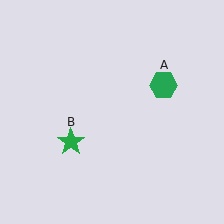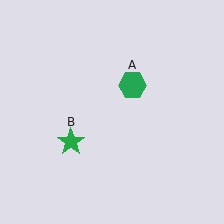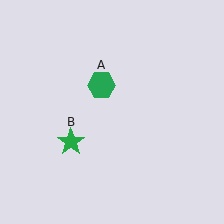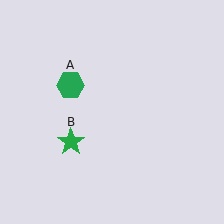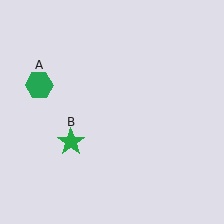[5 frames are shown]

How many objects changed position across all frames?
1 object changed position: green hexagon (object A).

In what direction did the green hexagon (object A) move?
The green hexagon (object A) moved left.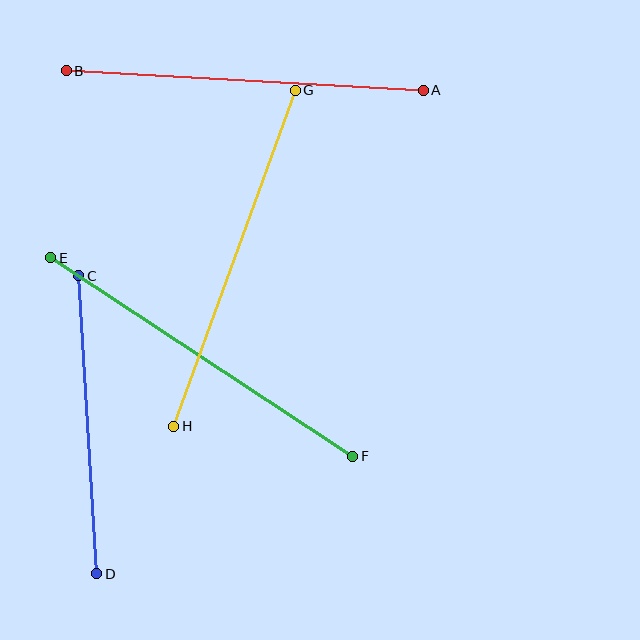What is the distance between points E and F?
The distance is approximately 361 pixels.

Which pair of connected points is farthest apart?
Points E and F are farthest apart.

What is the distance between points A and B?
The distance is approximately 358 pixels.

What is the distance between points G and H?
The distance is approximately 358 pixels.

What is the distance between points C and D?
The distance is approximately 299 pixels.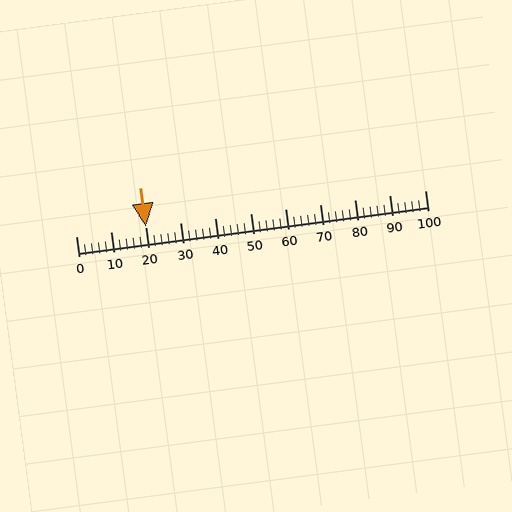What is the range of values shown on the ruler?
The ruler shows values from 0 to 100.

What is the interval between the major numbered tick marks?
The major tick marks are spaced 10 units apart.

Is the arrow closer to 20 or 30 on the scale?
The arrow is closer to 20.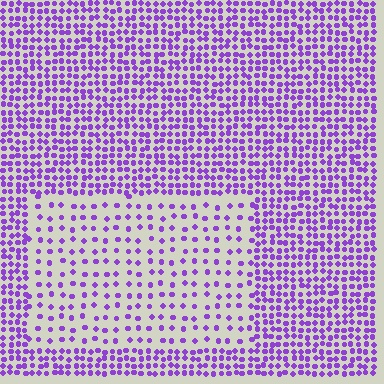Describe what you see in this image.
The image contains small purple elements arranged at two different densities. A rectangle-shaped region is visible where the elements are less densely packed than the surrounding area.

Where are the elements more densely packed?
The elements are more densely packed outside the rectangle boundary.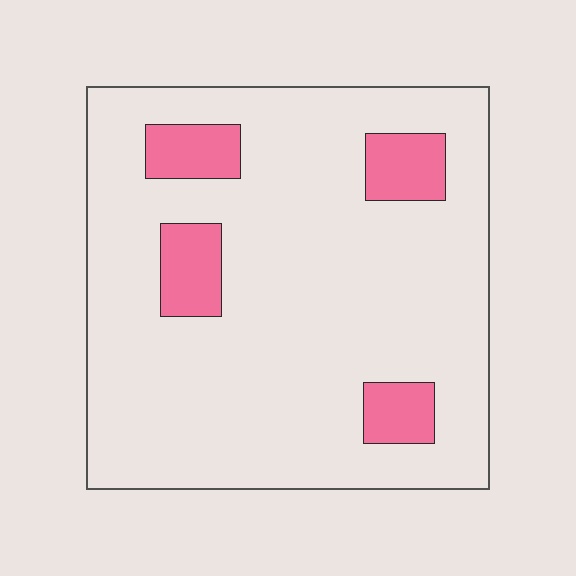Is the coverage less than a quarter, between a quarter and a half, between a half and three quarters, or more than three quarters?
Less than a quarter.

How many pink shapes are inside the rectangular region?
4.